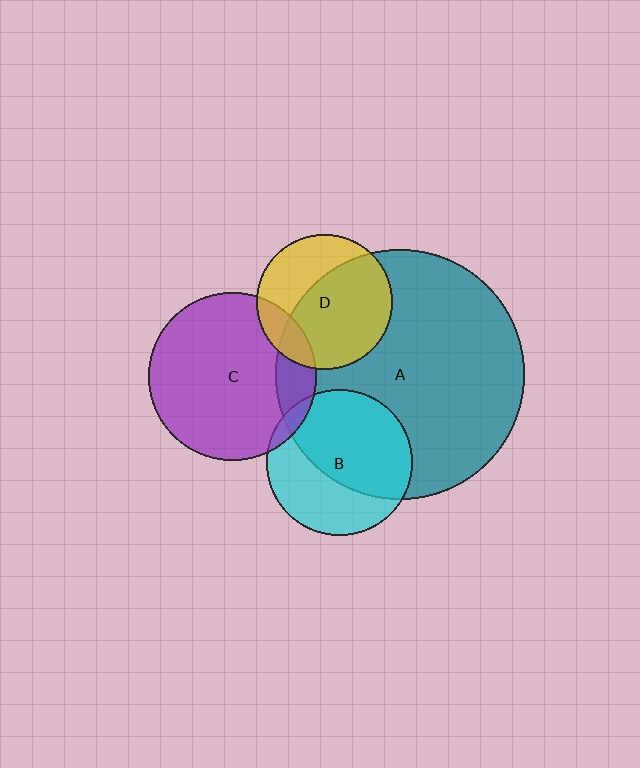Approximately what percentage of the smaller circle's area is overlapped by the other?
Approximately 15%.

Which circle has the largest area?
Circle A (teal).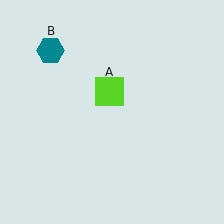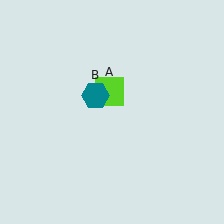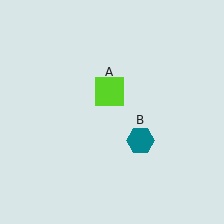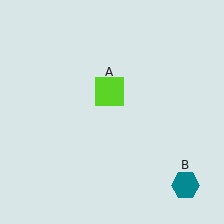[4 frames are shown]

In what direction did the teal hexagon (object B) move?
The teal hexagon (object B) moved down and to the right.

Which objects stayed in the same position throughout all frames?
Lime square (object A) remained stationary.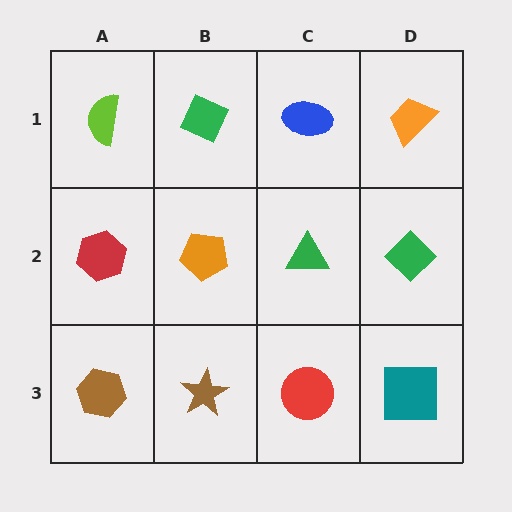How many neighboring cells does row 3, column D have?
2.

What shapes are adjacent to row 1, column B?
An orange pentagon (row 2, column B), a lime semicircle (row 1, column A), a blue ellipse (row 1, column C).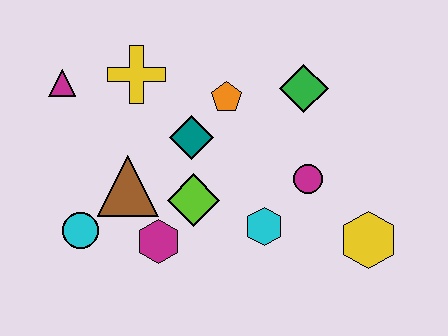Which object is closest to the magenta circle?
The cyan hexagon is closest to the magenta circle.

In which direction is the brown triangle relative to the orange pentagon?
The brown triangle is to the left of the orange pentagon.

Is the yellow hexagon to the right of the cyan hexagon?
Yes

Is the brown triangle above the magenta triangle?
No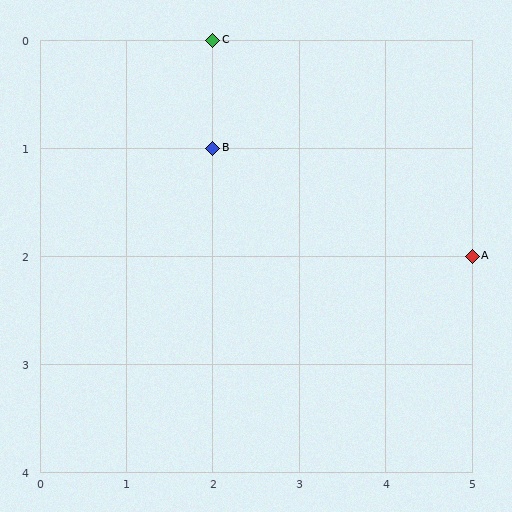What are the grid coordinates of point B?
Point B is at grid coordinates (2, 1).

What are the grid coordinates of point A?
Point A is at grid coordinates (5, 2).